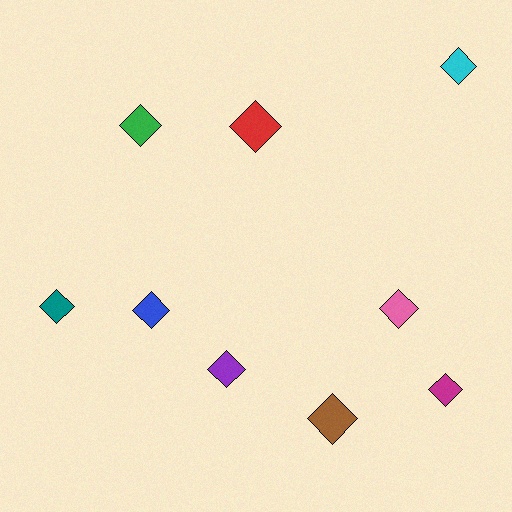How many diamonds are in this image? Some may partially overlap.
There are 9 diamonds.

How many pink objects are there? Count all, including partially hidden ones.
There is 1 pink object.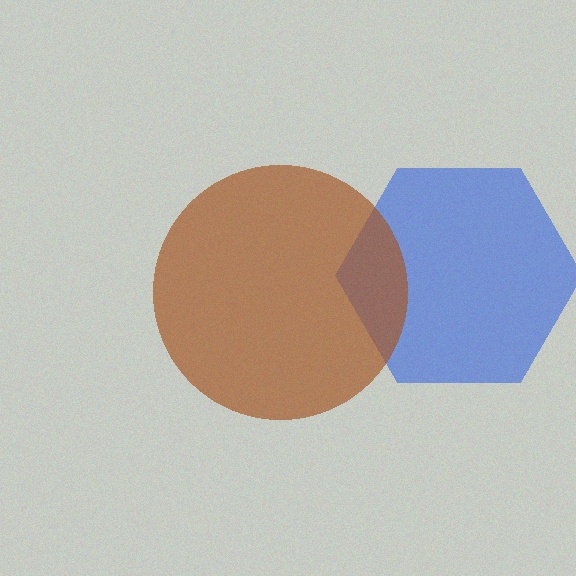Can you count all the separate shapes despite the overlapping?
Yes, there are 2 separate shapes.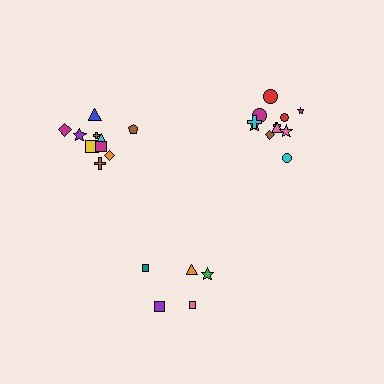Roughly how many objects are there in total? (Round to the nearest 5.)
Roughly 25 objects in total.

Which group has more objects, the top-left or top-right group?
The top-right group.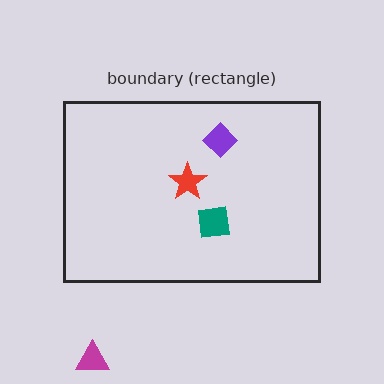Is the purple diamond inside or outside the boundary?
Inside.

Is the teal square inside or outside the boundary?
Inside.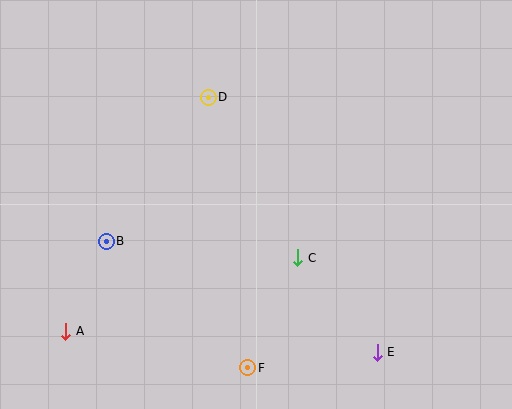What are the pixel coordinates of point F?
Point F is at (248, 368).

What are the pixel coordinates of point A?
Point A is at (66, 331).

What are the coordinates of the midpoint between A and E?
The midpoint between A and E is at (222, 342).